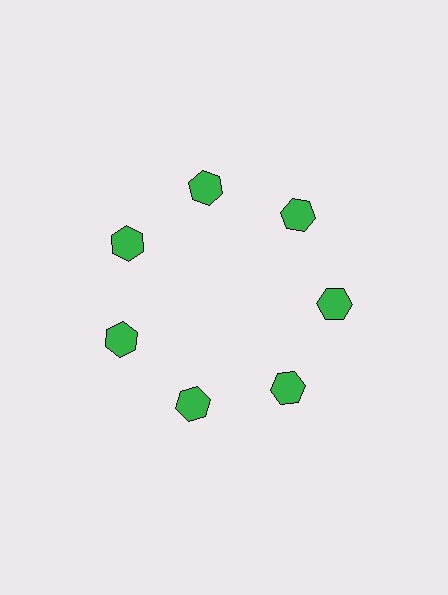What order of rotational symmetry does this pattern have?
This pattern has 7-fold rotational symmetry.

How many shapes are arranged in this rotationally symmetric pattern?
There are 7 shapes, arranged in 7 groups of 1.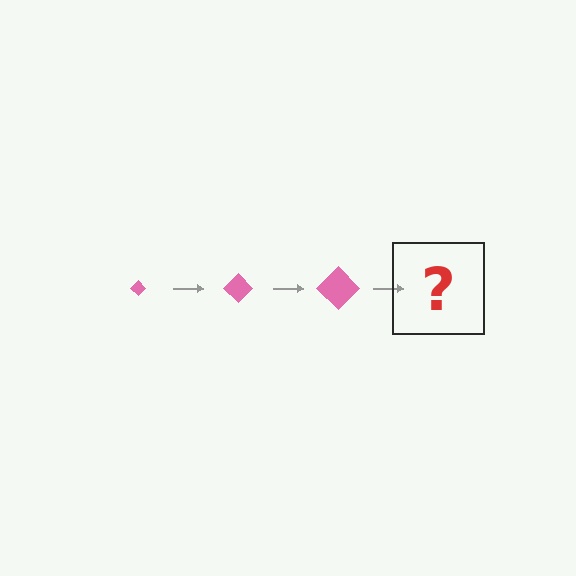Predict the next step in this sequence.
The next step is a pink diamond, larger than the previous one.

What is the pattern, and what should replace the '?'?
The pattern is that the diamond gets progressively larger each step. The '?' should be a pink diamond, larger than the previous one.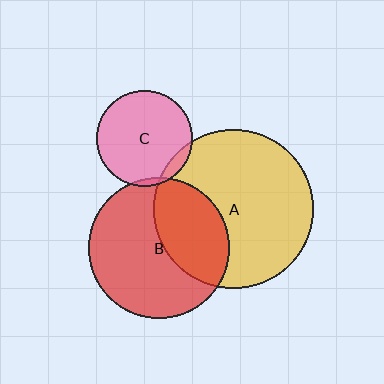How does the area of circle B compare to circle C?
Approximately 2.2 times.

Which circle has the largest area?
Circle A (yellow).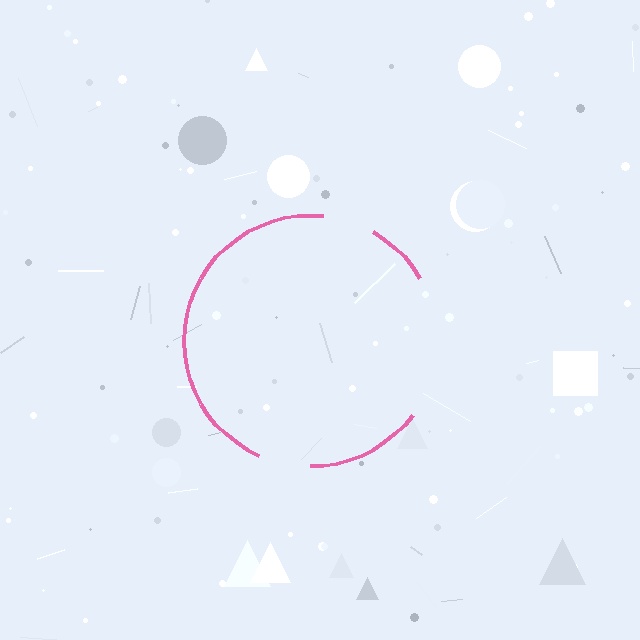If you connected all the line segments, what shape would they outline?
They would outline a circle.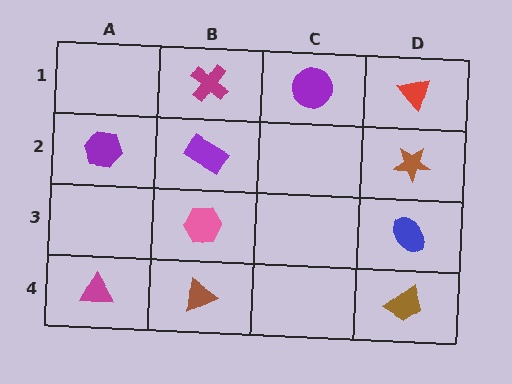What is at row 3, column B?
A pink hexagon.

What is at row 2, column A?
A purple hexagon.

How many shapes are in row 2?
3 shapes.